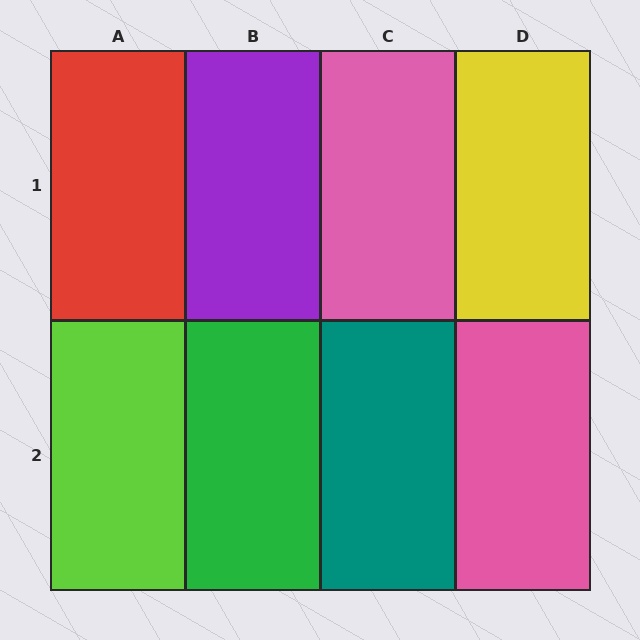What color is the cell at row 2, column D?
Pink.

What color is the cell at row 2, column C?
Teal.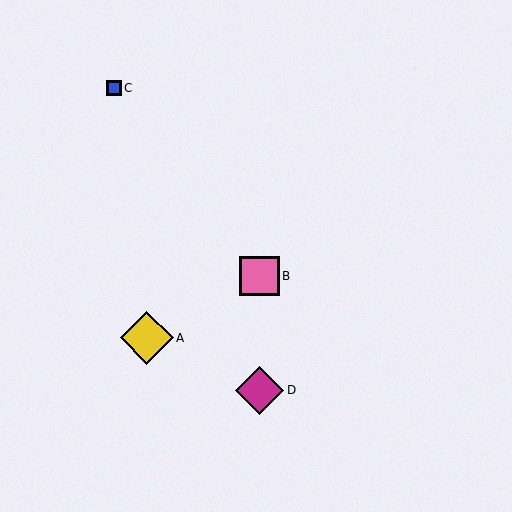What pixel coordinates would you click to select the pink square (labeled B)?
Click at (259, 276) to select the pink square B.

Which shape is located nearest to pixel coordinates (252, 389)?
The magenta diamond (labeled D) at (260, 390) is nearest to that location.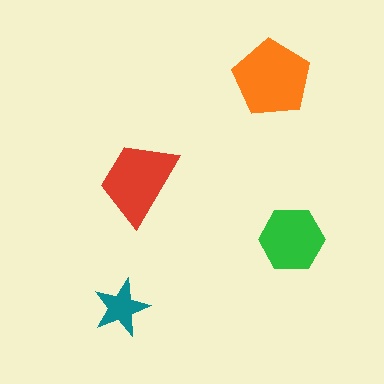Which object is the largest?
The orange pentagon.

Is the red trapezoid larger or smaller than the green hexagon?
Larger.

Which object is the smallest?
The teal star.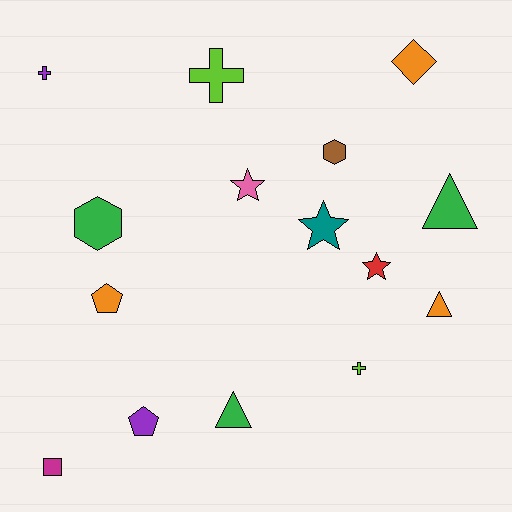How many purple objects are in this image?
There are 2 purple objects.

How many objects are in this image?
There are 15 objects.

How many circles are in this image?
There are no circles.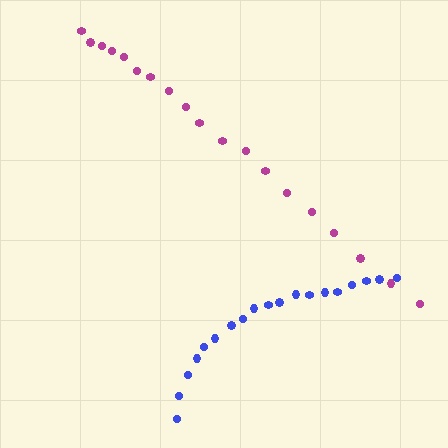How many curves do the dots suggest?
There are 2 distinct paths.